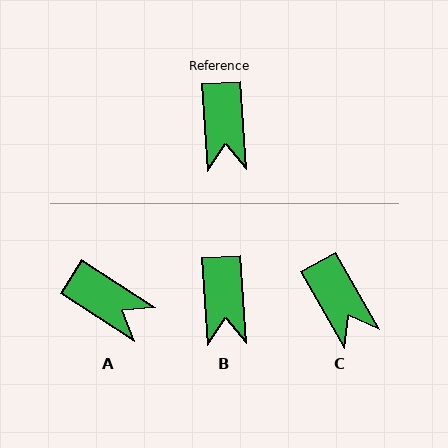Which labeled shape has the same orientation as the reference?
B.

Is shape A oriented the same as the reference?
No, it is off by about 53 degrees.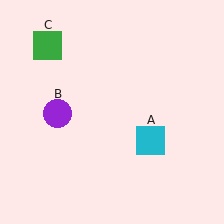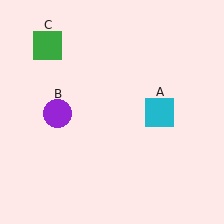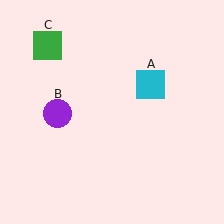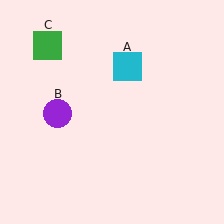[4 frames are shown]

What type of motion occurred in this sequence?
The cyan square (object A) rotated counterclockwise around the center of the scene.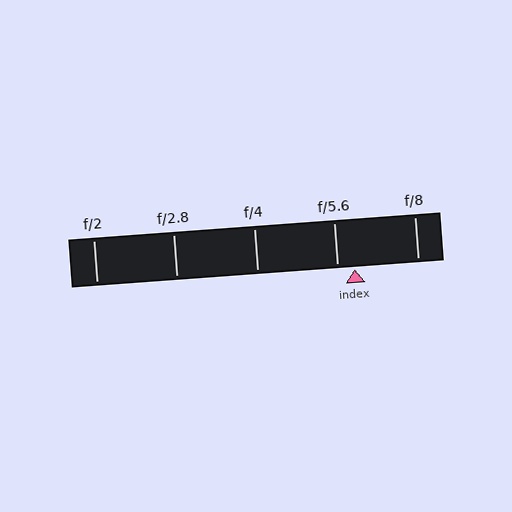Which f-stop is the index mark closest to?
The index mark is closest to f/5.6.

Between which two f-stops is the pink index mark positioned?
The index mark is between f/5.6 and f/8.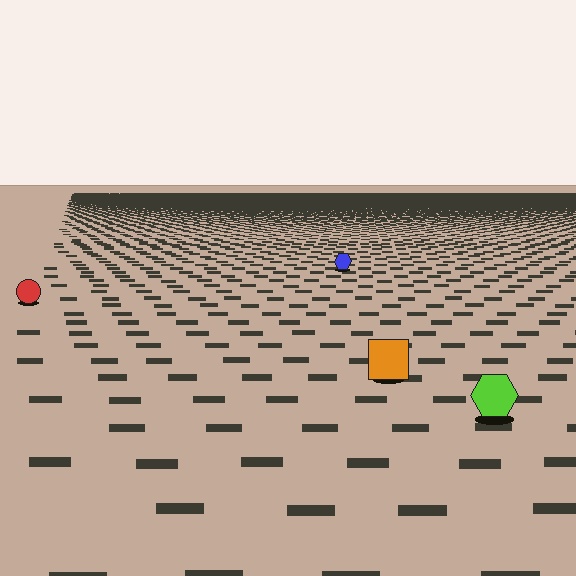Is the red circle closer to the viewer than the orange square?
No. The orange square is closer — you can tell from the texture gradient: the ground texture is coarser near it.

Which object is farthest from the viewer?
The blue hexagon is farthest from the viewer. It appears smaller and the ground texture around it is denser.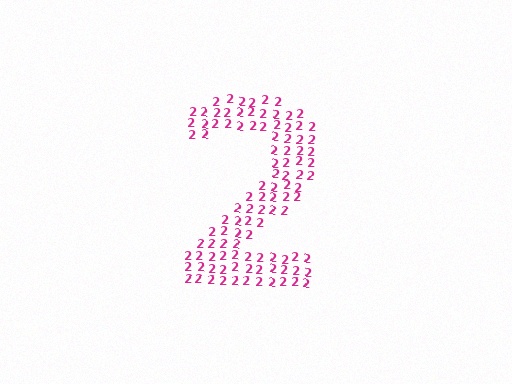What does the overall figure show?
The overall figure shows the digit 2.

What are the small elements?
The small elements are digit 2's.